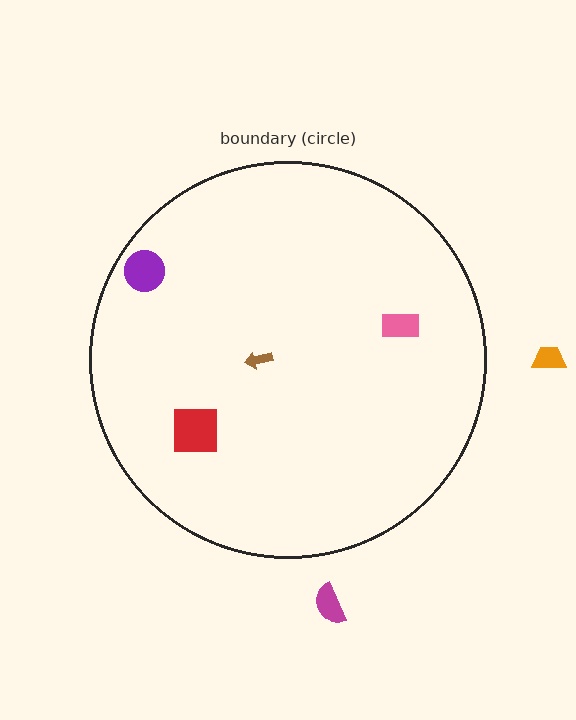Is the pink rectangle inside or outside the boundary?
Inside.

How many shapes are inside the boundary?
4 inside, 2 outside.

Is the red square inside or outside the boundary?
Inside.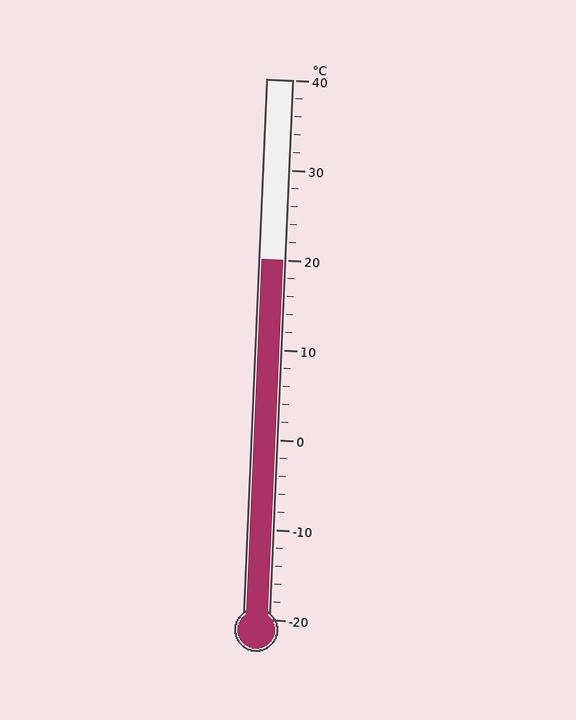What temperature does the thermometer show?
The thermometer shows approximately 20°C.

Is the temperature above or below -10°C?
The temperature is above -10°C.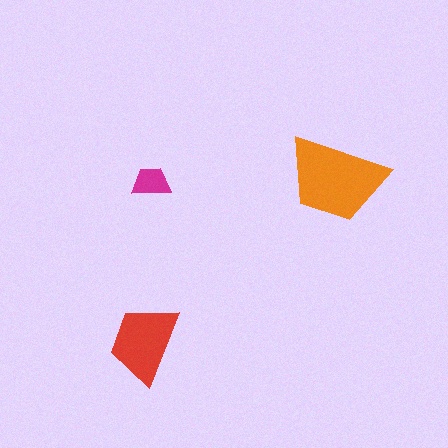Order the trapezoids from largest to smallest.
the orange one, the red one, the magenta one.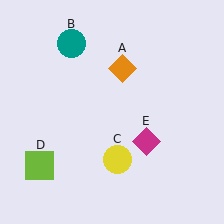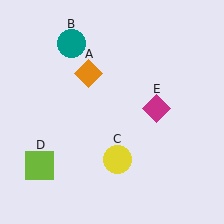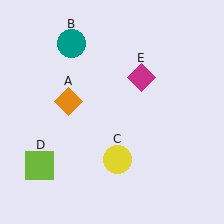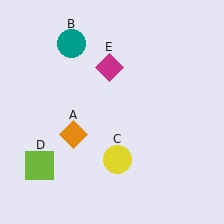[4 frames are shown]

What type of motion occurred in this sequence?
The orange diamond (object A), magenta diamond (object E) rotated counterclockwise around the center of the scene.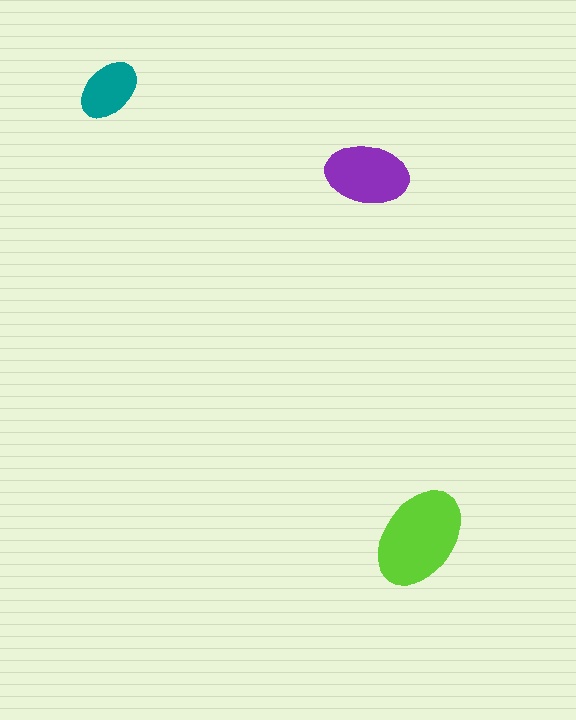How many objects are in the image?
There are 3 objects in the image.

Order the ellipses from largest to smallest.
the lime one, the purple one, the teal one.